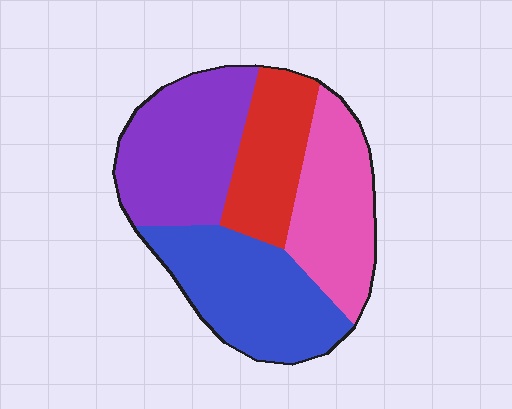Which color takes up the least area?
Red, at roughly 20%.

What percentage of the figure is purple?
Purple covers 28% of the figure.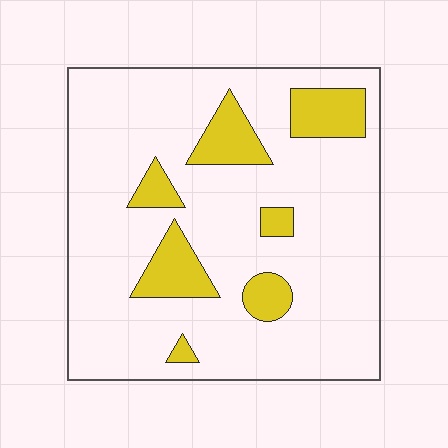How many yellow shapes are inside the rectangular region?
7.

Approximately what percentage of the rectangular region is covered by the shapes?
Approximately 15%.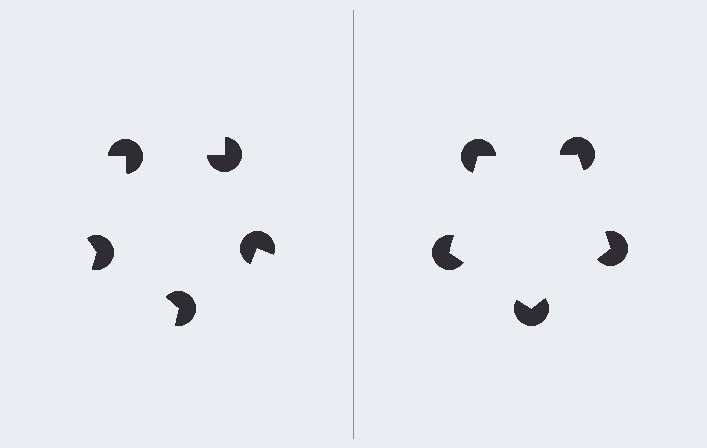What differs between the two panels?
The pac-man discs are positioned identically on both sides; only the wedge orientations differ. On the right they align to a pentagon; on the left they are misaligned.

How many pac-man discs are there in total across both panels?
10 — 5 on each side.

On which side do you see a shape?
An illusory pentagon appears on the right side. On the left side the wedge cuts are rotated, so no coherent shape forms.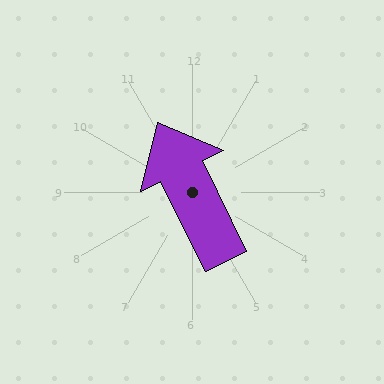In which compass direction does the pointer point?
Northwest.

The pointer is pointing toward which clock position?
Roughly 11 o'clock.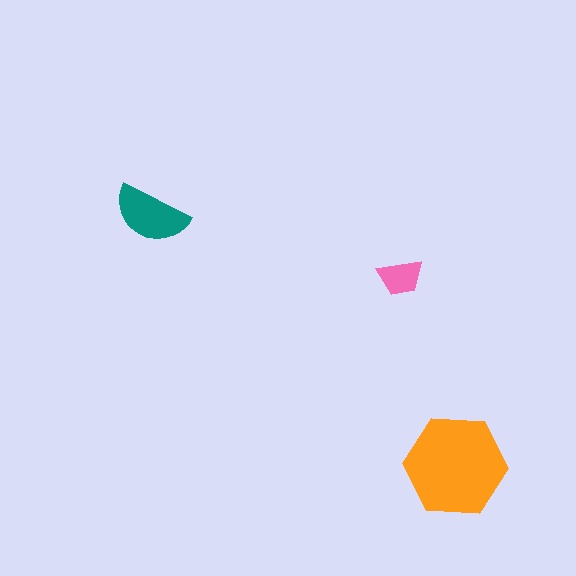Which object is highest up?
The teal semicircle is topmost.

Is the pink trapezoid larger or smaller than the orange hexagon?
Smaller.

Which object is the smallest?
The pink trapezoid.